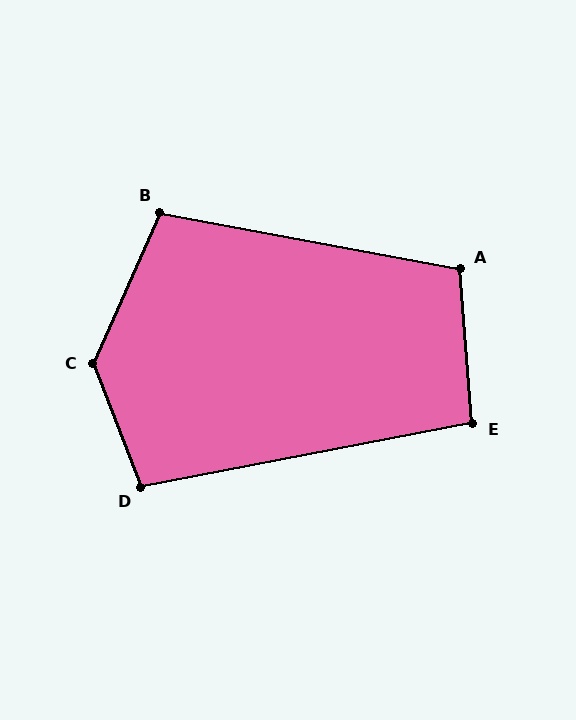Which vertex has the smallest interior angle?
E, at approximately 96 degrees.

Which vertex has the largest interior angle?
C, at approximately 135 degrees.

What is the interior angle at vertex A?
Approximately 105 degrees (obtuse).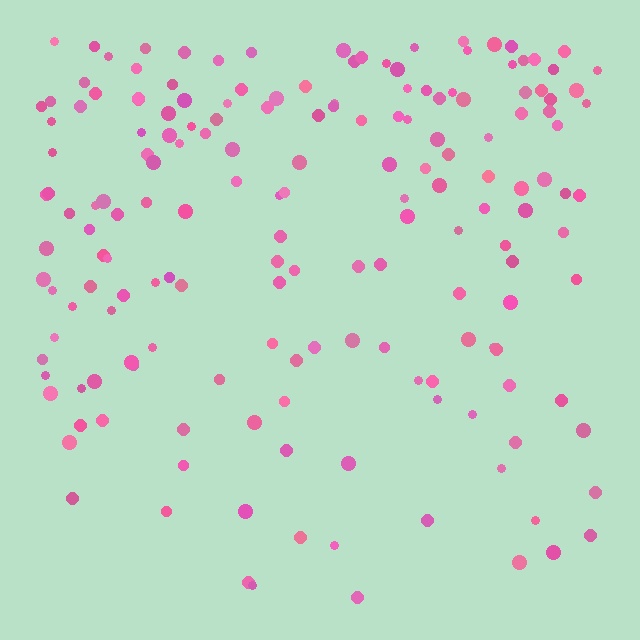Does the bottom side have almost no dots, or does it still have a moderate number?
Still a moderate number, just noticeably fewer than the top.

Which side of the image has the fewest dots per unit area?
The bottom.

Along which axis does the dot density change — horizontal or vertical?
Vertical.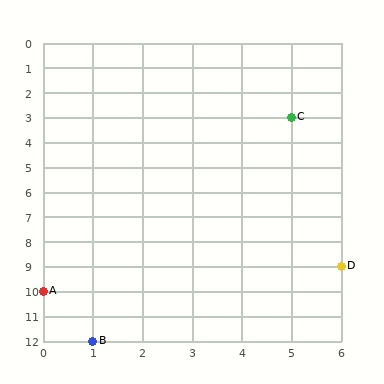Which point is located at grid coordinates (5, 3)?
Point C is at (5, 3).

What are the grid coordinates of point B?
Point B is at grid coordinates (1, 12).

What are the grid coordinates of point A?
Point A is at grid coordinates (0, 10).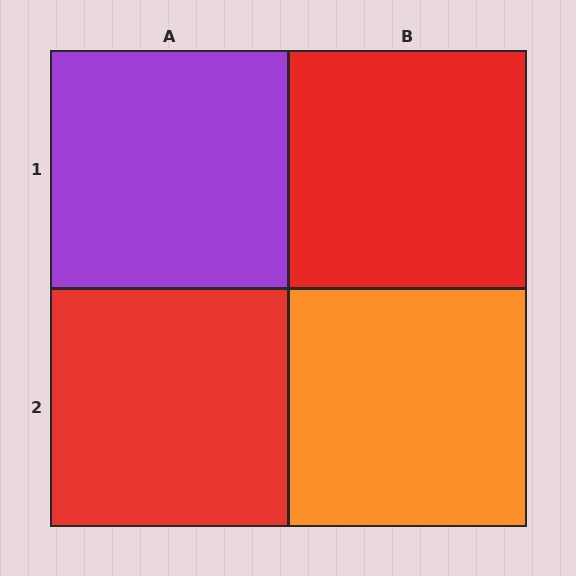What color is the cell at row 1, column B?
Red.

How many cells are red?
2 cells are red.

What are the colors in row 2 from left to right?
Red, orange.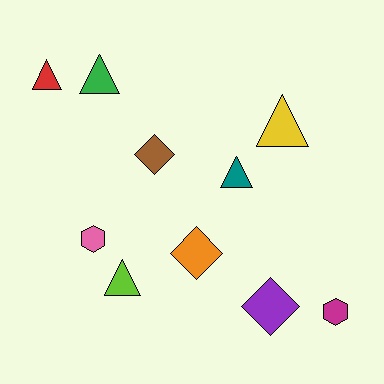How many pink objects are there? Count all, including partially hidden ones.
There is 1 pink object.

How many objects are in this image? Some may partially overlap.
There are 10 objects.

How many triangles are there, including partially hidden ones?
There are 5 triangles.